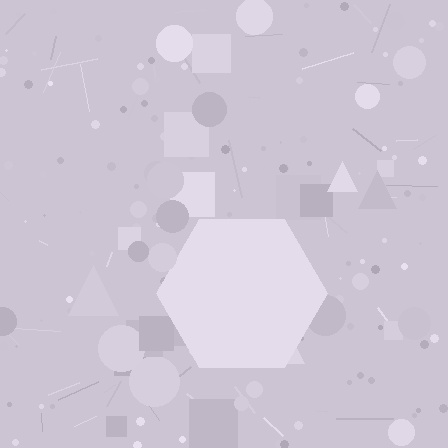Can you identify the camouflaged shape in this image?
The camouflaged shape is a hexagon.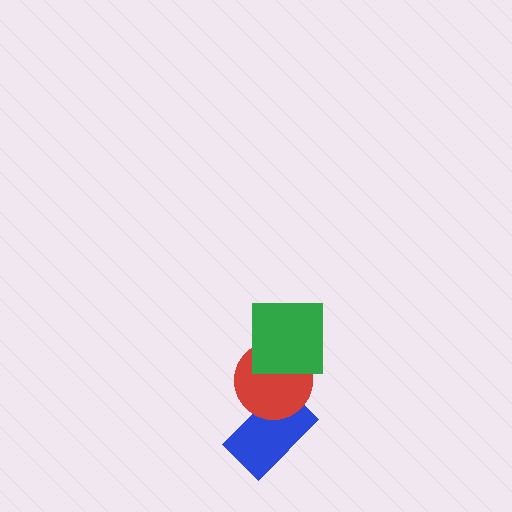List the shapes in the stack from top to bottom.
From top to bottom: the green square, the red circle, the blue rectangle.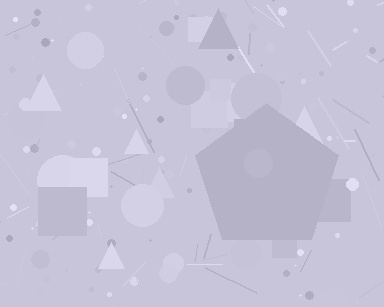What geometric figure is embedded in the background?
A pentagon is embedded in the background.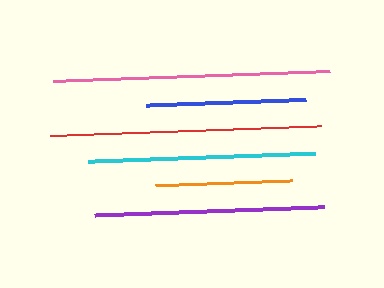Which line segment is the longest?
The pink line is the longest at approximately 277 pixels.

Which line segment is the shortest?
The orange line is the shortest at approximately 137 pixels.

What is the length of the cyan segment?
The cyan segment is approximately 228 pixels long.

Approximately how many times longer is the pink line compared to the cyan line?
The pink line is approximately 1.2 times the length of the cyan line.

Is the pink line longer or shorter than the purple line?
The pink line is longer than the purple line.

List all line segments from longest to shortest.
From longest to shortest: pink, red, purple, cyan, blue, orange.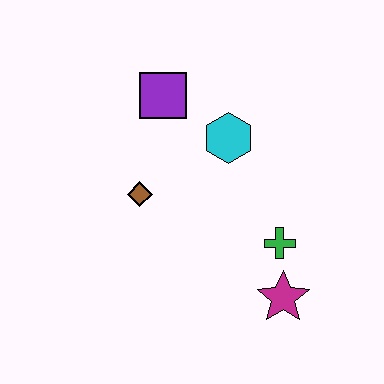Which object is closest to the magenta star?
The green cross is closest to the magenta star.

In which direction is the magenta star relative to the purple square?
The magenta star is below the purple square.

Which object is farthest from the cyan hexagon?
The magenta star is farthest from the cyan hexagon.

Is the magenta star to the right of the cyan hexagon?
Yes